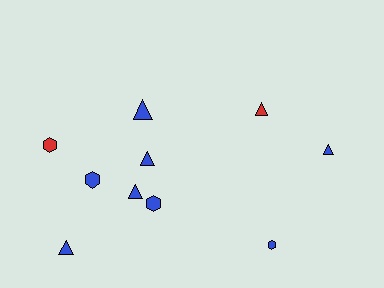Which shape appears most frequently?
Triangle, with 6 objects.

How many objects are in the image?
There are 10 objects.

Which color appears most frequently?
Blue, with 8 objects.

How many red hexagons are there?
There is 1 red hexagon.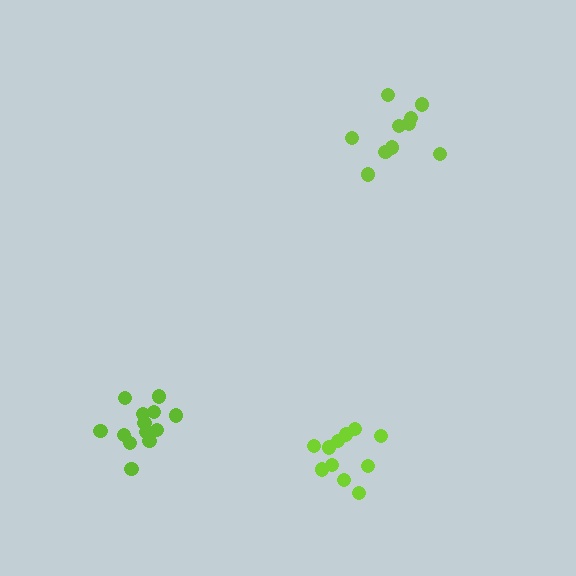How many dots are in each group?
Group 1: 10 dots, Group 2: 13 dots, Group 3: 11 dots (34 total).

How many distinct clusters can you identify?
There are 3 distinct clusters.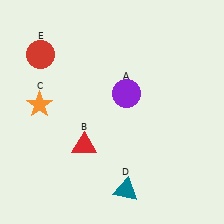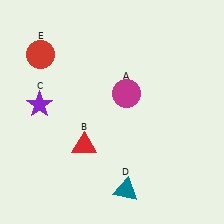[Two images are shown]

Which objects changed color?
A changed from purple to magenta. C changed from orange to purple.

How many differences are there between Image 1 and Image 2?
There are 2 differences between the two images.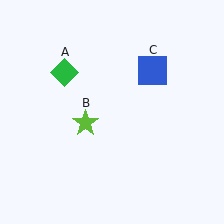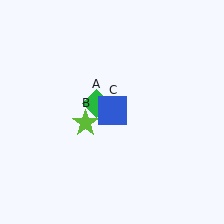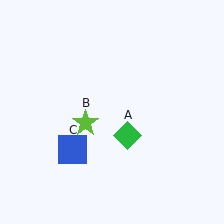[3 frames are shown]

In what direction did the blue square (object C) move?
The blue square (object C) moved down and to the left.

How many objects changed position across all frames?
2 objects changed position: green diamond (object A), blue square (object C).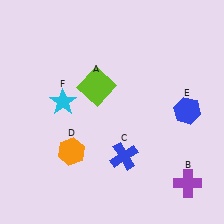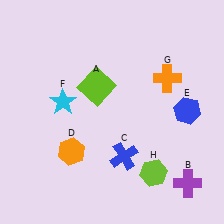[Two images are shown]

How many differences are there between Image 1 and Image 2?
There are 2 differences between the two images.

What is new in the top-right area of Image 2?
An orange cross (G) was added in the top-right area of Image 2.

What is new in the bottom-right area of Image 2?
A lime hexagon (H) was added in the bottom-right area of Image 2.